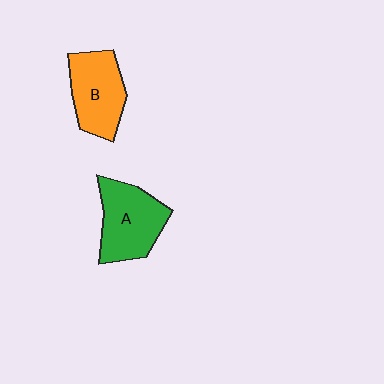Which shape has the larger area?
Shape A (green).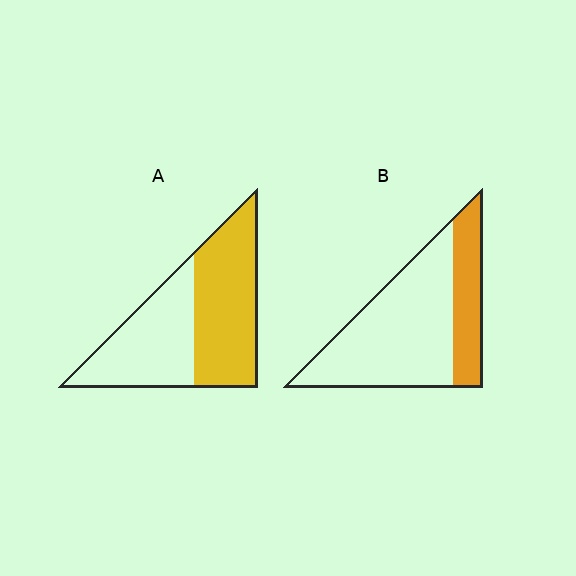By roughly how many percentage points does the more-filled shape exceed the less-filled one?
By roughly 25 percentage points (A over B).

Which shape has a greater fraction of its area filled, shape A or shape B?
Shape A.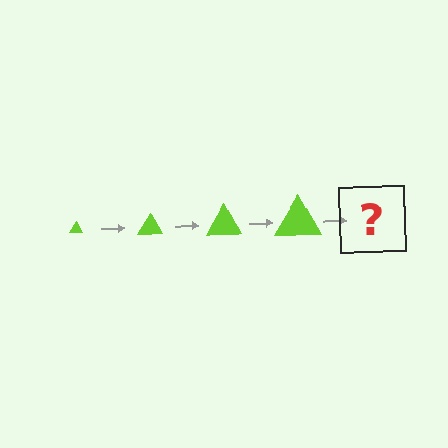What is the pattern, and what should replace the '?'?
The pattern is that the triangle gets progressively larger each step. The '?' should be a lime triangle, larger than the previous one.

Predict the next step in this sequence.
The next step is a lime triangle, larger than the previous one.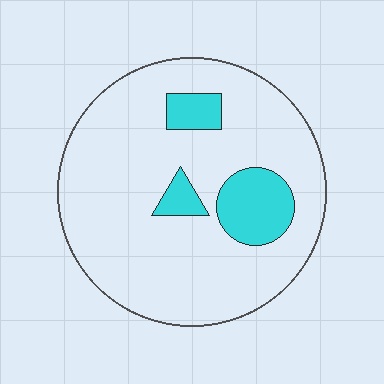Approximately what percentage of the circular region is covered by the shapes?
Approximately 15%.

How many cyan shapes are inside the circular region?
3.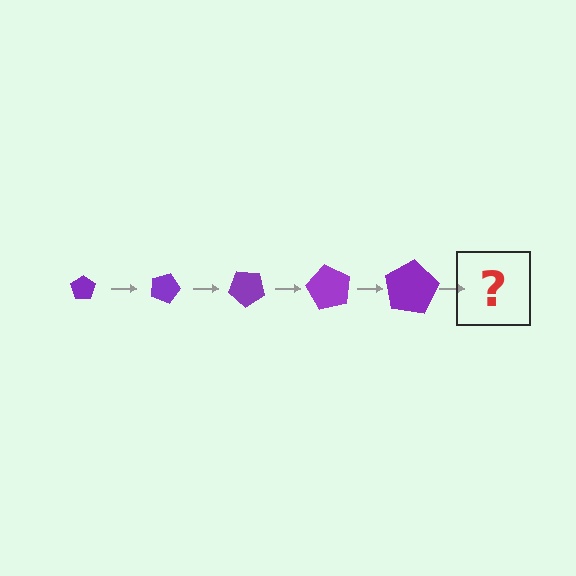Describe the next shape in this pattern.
It should be a pentagon, larger than the previous one and rotated 100 degrees from the start.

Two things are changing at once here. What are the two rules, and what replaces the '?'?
The two rules are that the pentagon grows larger each step and it rotates 20 degrees each step. The '?' should be a pentagon, larger than the previous one and rotated 100 degrees from the start.